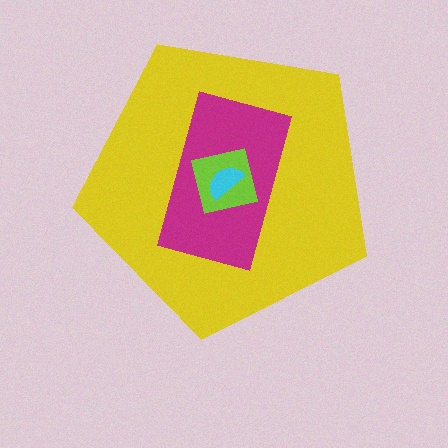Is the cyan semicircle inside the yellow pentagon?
Yes.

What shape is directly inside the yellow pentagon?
The magenta rectangle.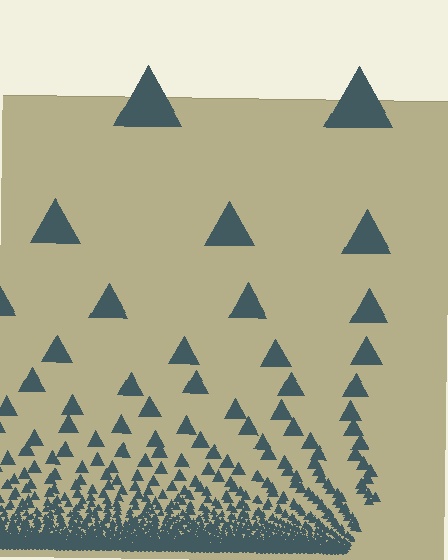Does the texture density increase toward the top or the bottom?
Density increases toward the bottom.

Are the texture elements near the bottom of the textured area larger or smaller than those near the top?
Smaller. The gradient is inverted — elements near the bottom are smaller and denser.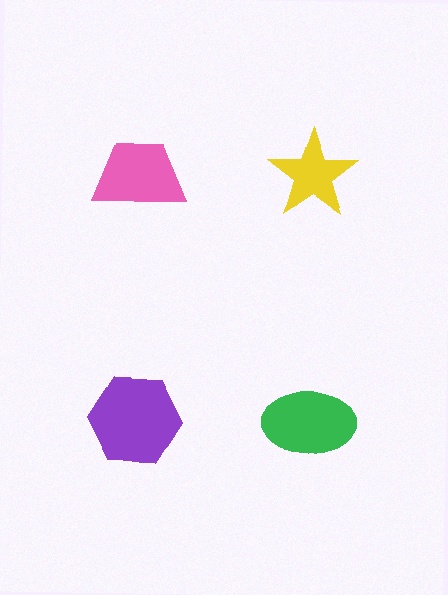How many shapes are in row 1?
2 shapes.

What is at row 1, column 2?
A yellow star.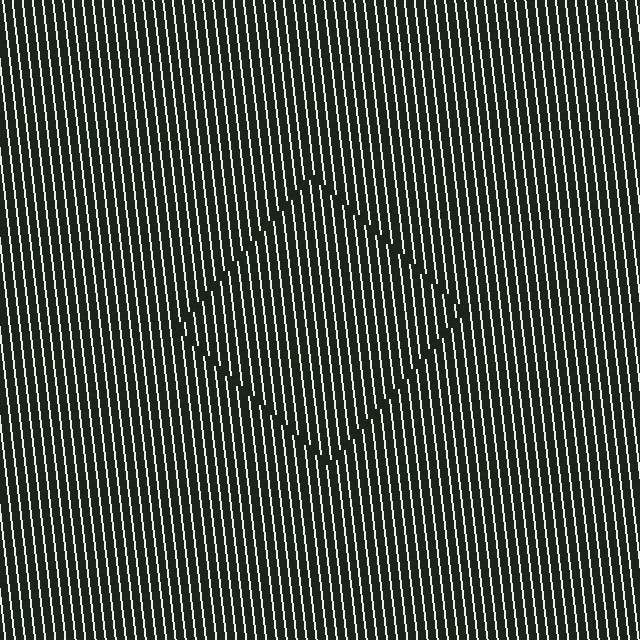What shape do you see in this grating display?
An illusory square. The interior of the shape contains the same grating, shifted by half a period — the contour is defined by the phase discontinuity where line-ends from the inner and outer gratings abut.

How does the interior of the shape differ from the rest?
The interior of the shape contains the same grating, shifted by half a period — the contour is defined by the phase discontinuity where line-ends from the inner and outer gratings abut.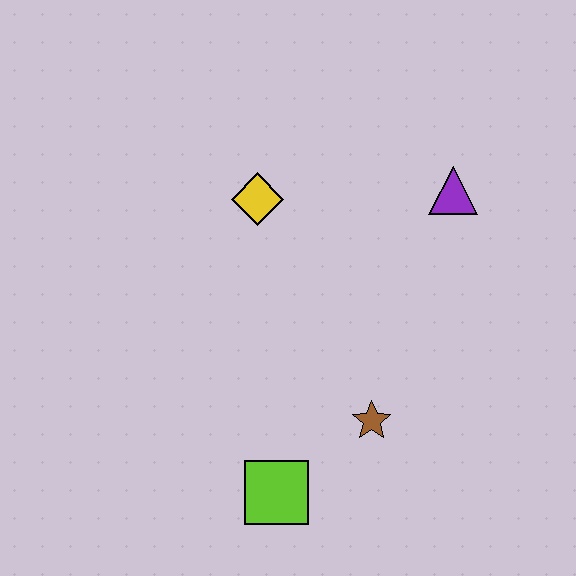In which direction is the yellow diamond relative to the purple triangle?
The yellow diamond is to the left of the purple triangle.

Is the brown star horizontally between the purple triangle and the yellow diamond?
Yes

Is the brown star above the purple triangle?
No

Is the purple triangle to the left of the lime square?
No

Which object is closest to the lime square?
The brown star is closest to the lime square.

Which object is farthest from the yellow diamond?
The lime square is farthest from the yellow diamond.